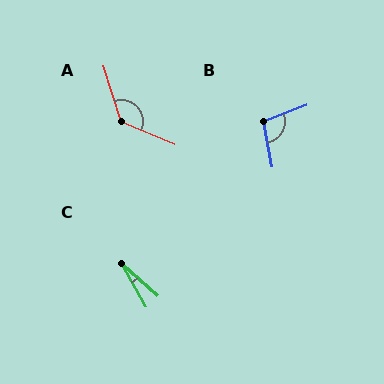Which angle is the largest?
A, at approximately 131 degrees.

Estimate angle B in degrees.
Approximately 99 degrees.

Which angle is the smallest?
C, at approximately 19 degrees.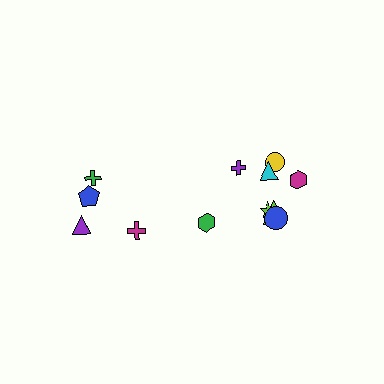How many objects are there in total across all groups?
There are 12 objects.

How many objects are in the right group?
There are 8 objects.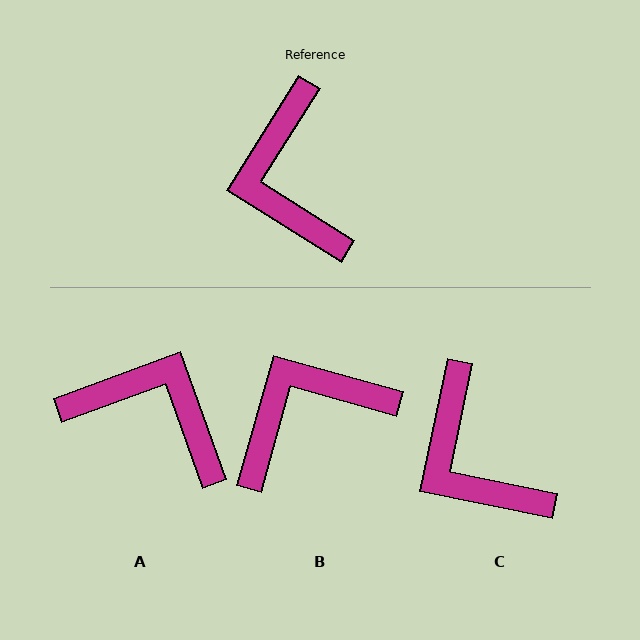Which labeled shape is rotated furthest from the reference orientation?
A, about 128 degrees away.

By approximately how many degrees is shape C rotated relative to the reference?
Approximately 21 degrees counter-clockwise.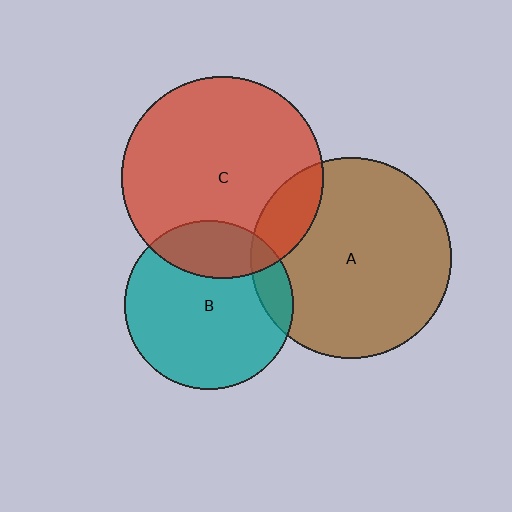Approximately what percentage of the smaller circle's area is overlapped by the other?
Approximately 25%.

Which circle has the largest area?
Circle C (red).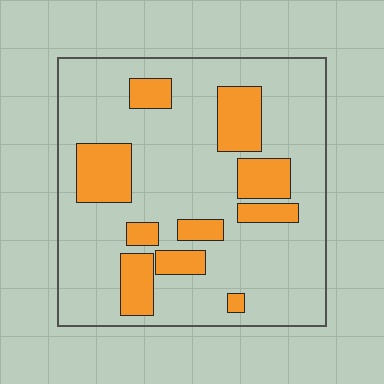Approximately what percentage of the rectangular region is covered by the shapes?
Approximately 25%.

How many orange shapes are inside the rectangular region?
10.